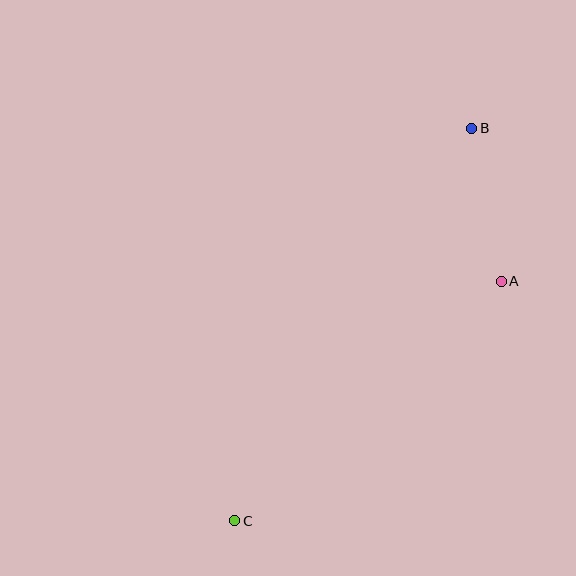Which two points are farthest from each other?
Points B and C are farthest from each other.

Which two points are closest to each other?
Points A and B are closest to each other.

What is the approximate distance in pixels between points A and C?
The distance between A and C is approximately 358 pixels.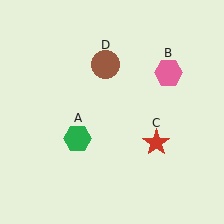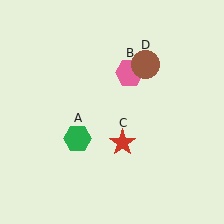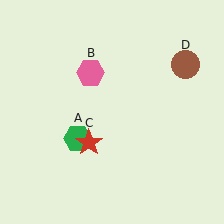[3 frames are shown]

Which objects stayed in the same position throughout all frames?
Green hexagon (object A) remained stationary.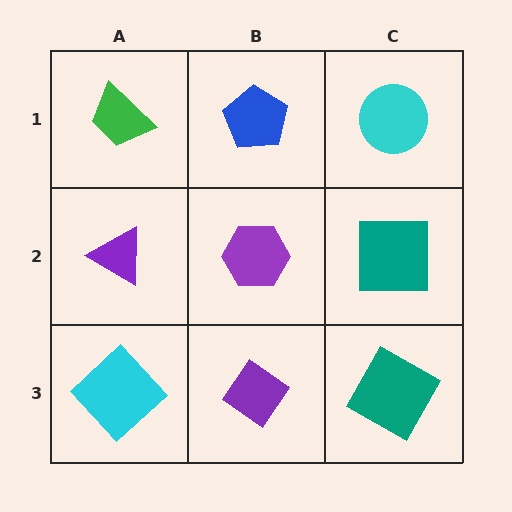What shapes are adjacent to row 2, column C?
A cyan circle (row 1, column C), a teal square (row 3, column C), a purple hexagon (row 2, column B).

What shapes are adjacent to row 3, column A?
A purple triangle (row 2, column A), a purple diamond (row 3, column B).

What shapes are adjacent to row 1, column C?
A teal square (row 2, column C), a blue pentagon (row 1, column B).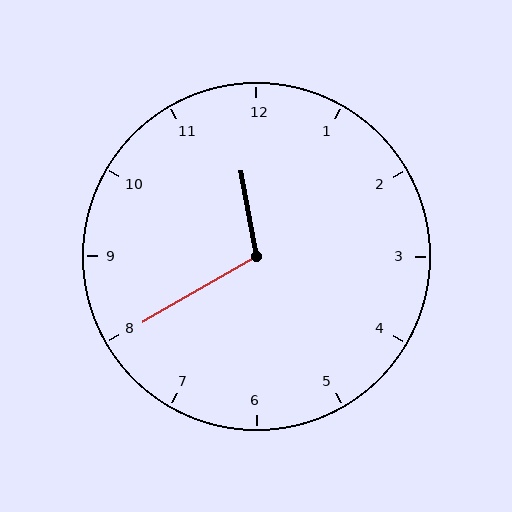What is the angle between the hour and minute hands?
Approximately 110 degrees.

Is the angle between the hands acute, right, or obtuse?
It is obtuse.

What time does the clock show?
11:40.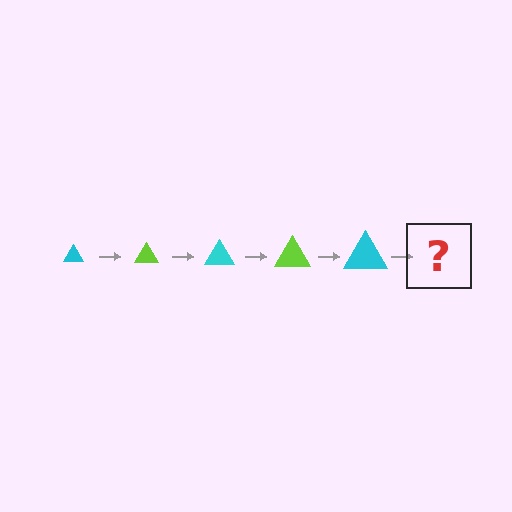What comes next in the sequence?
The next element should be a lime triangle, larger than the previous one.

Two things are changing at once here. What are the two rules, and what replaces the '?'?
The two rules are that the triangle grows larger each step and the color cycles through cyan and lime. The '?' should be a lime triangle, larger than the previous one.